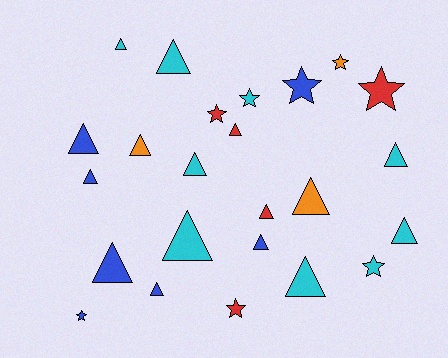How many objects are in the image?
There are 24 objects.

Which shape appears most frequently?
Triangle, with 16 objects.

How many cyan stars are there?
There are 2 cyan stars.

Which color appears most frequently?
Cyan, with 9 objects.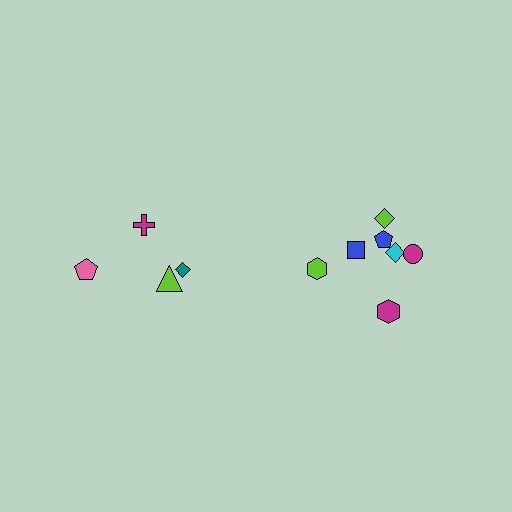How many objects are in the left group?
There are 4 objects.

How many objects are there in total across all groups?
There are 11 objects.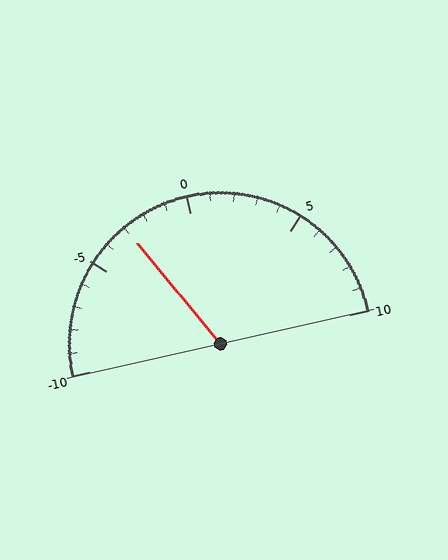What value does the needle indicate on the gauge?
The needle indicates approximately -3.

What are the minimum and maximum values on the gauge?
The gauge ranges from -10 to 10.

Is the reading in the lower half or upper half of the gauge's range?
The reading is in the lower half of the range (-10 to 10).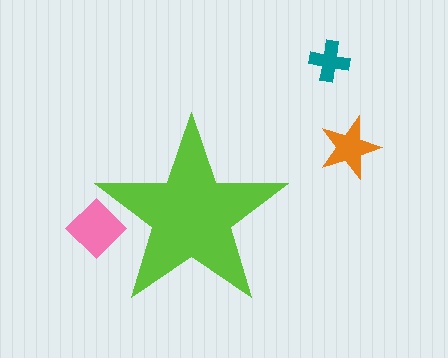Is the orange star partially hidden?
No, the orange star is fully visible.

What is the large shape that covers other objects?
A lime star.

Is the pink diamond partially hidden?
Yes, the pink diamond is partially hidden behind the lime star.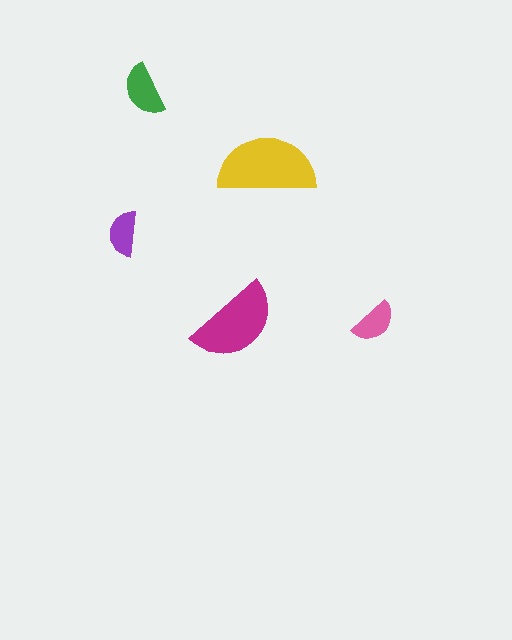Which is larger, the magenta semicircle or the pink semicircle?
The magenta one.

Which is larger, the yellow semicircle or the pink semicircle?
The yellow one.